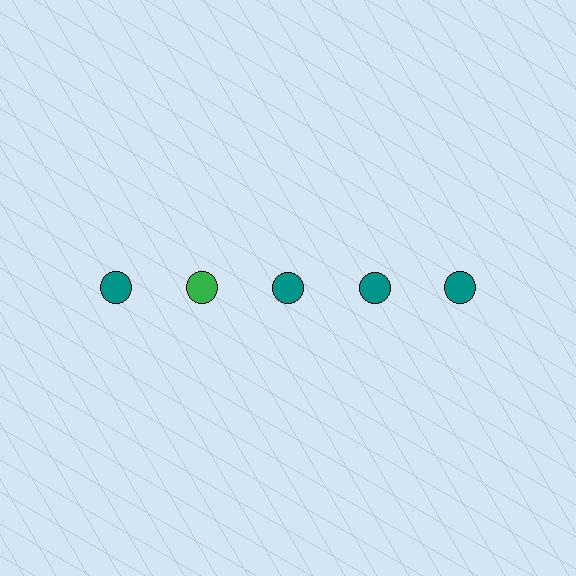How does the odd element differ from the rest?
It has a different color: green instead of teal.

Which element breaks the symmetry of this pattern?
The green circle in the top row, second from left column breaks the symmetry. All other shapes are teal circles.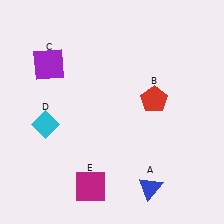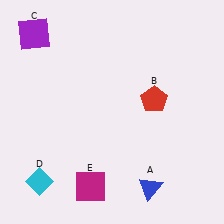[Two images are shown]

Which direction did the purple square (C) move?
The purple square (C) moved up.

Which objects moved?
The objects that moved are: the purple square (C), the cyan diamond (D).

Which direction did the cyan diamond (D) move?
The cyan diamond (D) moved down.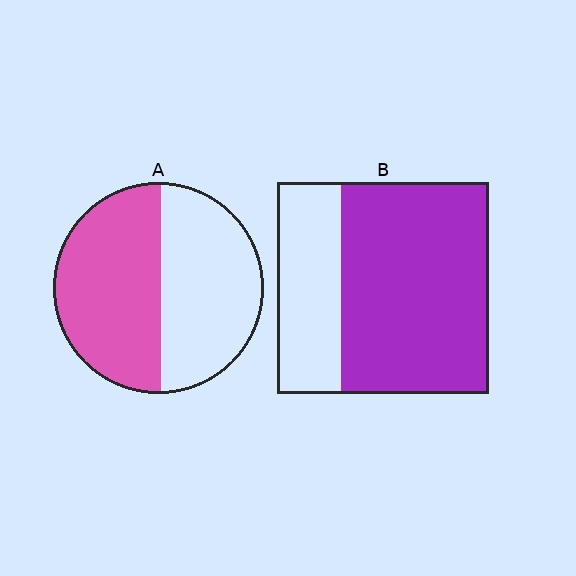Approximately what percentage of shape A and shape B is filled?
A is approximately 50% and B is approximately 70%.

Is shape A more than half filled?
Roughly half.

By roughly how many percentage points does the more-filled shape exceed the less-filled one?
By roughly 20 percentage points (B over A).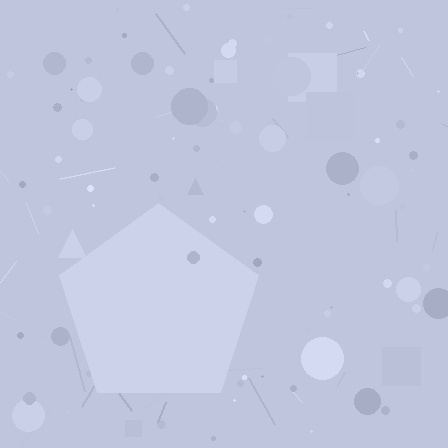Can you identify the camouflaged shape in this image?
The camouflaged shape is a pentagon.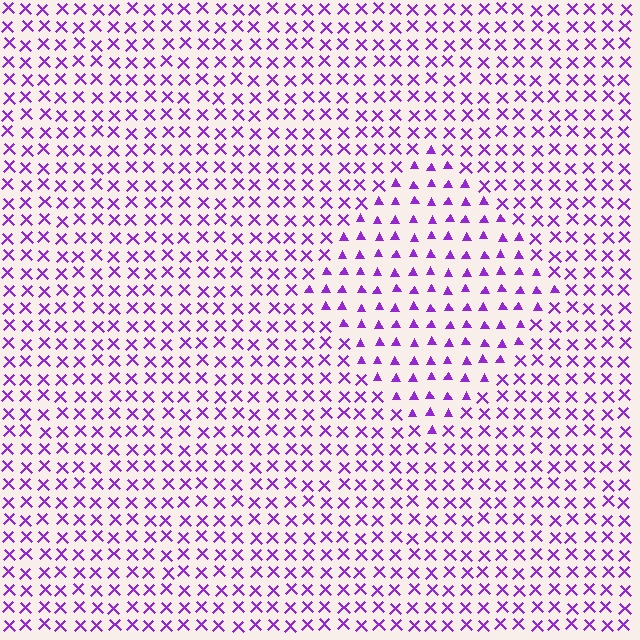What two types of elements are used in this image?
The image uses triangles inside the diamond region and X marks outside it.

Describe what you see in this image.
The image is filled with small purple elements arranged in a uniform grid. A diamond-shaped region contains triangles, while the surrounding area contains X marks. The boundary is defined purely by the change in element shape.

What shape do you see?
I see a diamond.